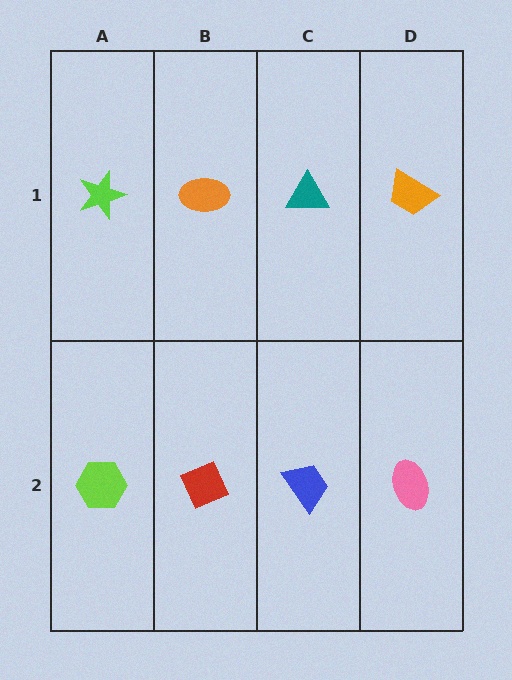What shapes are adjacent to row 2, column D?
An orange trapezoid (row 1, column D), a blue trapezoid (row 2, column C).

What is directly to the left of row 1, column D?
A teal triangle.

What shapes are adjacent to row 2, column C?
A teal triangle (row 1, column C), a red diamond (row 2, column B), a pink ellipse (row 2, column D).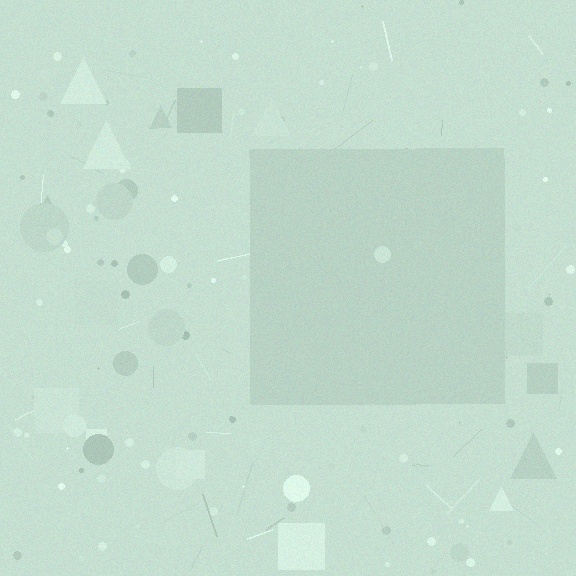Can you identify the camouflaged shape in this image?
The camouflaged shape is a square.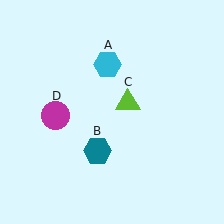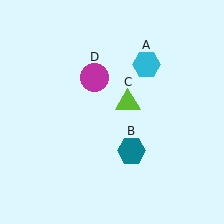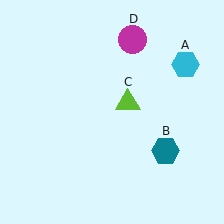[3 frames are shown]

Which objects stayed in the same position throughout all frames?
Lime triangle (object C) remained stationary.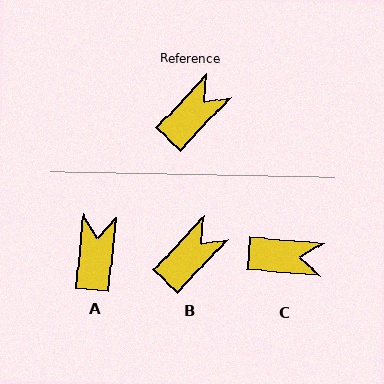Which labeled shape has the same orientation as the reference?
B.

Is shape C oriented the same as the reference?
No, it is off by about 52 degrees.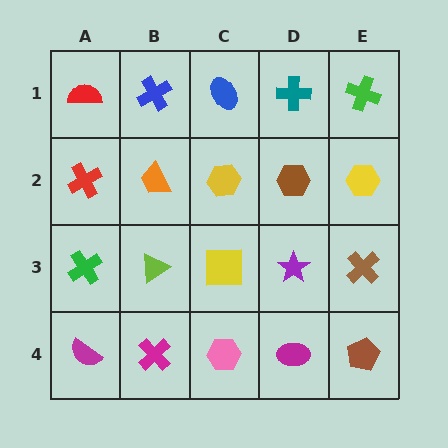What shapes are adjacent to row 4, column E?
A brown cross (row 3, column E), a magenta ellipse (row 4, column D).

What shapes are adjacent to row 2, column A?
A red semicircle (row 1, column A), a green cross (row 3, column A), an orange trapezoid (row 2, column B).